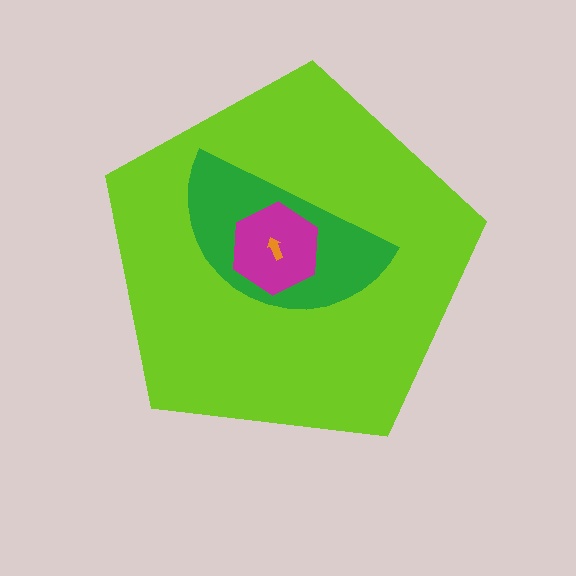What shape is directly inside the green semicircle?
The magenta hexagon.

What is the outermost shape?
The lime pentagon.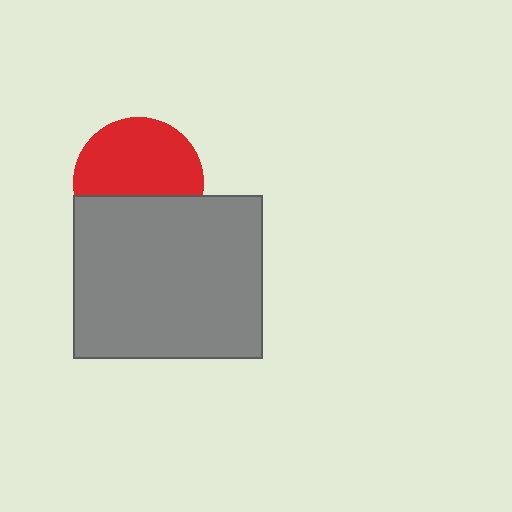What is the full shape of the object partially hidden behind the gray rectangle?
The partially hidden object is a red circle.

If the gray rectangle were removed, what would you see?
You would see the complete red circle.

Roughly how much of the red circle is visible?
About half of it is visible (roughly 62%).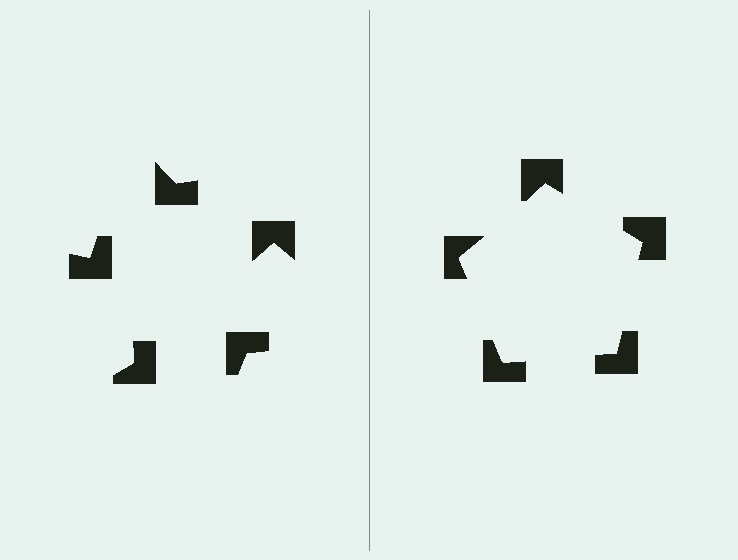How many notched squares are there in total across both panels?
10 — 5 on each side.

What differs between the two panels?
The notched squares are positioned identically on both sides; only the wedge orientations differ. On the right they align to a pentagon; on the left they are misaligned.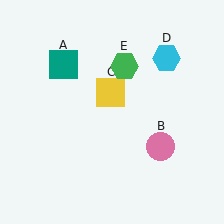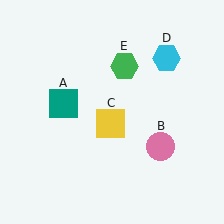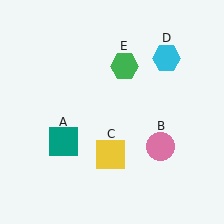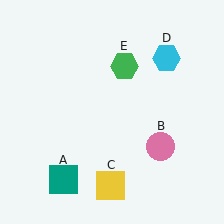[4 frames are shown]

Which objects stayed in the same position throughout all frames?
Pink circle (object B) and cyan hexagon (object D) and green hexagon (object E) remained stationary.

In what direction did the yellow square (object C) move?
The yellow square (object C) moved down.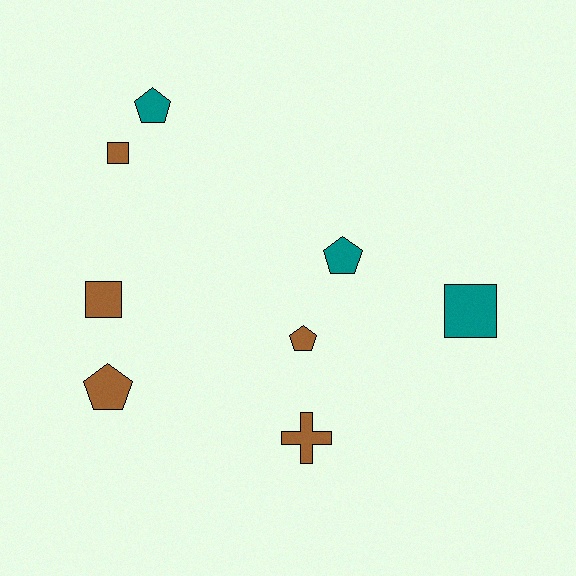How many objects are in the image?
There are 8 objects.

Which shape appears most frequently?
Pentagon, with 4 objects.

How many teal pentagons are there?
There are 2 teal pentagons.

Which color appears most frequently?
Brown, with 5 objects.